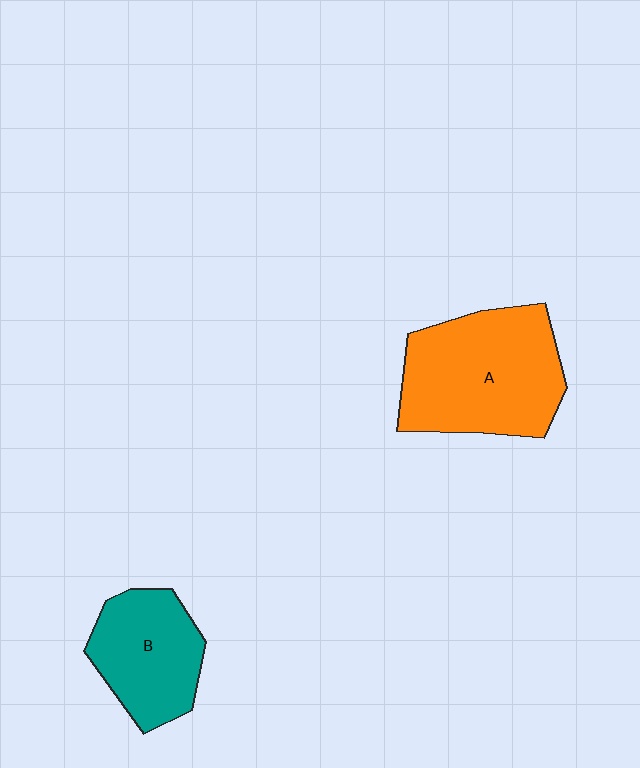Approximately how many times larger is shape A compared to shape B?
Approximately 1.5 times.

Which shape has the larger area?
Shape A (orange).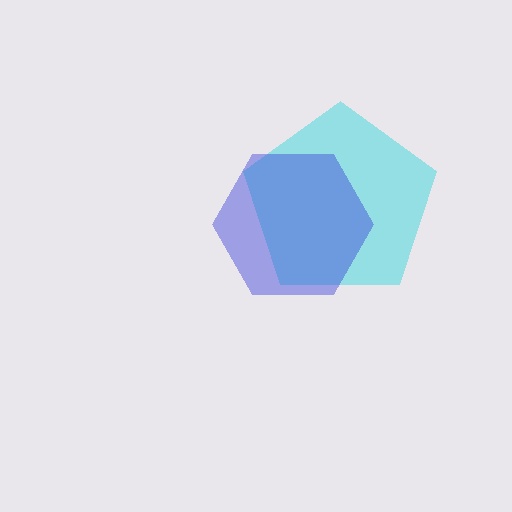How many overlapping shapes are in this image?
There are 2 overlapping shapes in the image.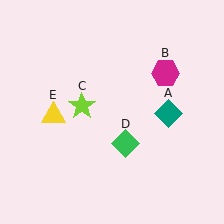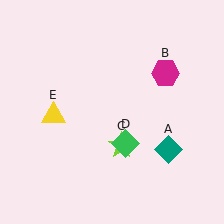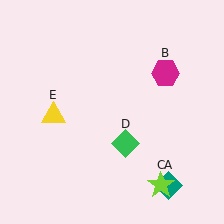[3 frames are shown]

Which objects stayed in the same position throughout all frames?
Magenta hexagon (object B) and green diamond (object D) and yellow triangle (object E) remained stationary.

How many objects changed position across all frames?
2 objects changed position: teal diamond (object A), lime star (object C).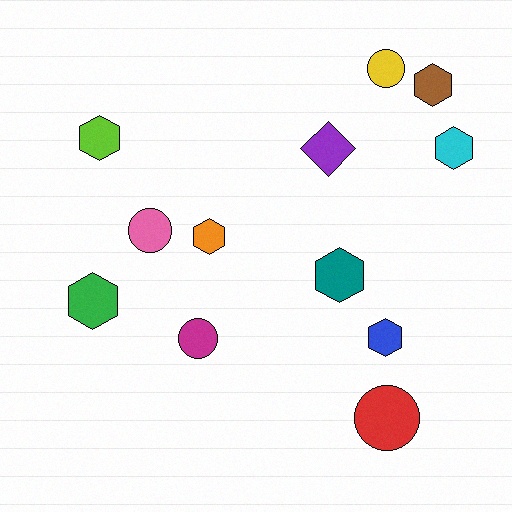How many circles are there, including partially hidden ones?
There are 4 circles.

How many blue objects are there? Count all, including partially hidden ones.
There is 1 blue object.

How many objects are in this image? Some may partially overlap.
There are 12 objects.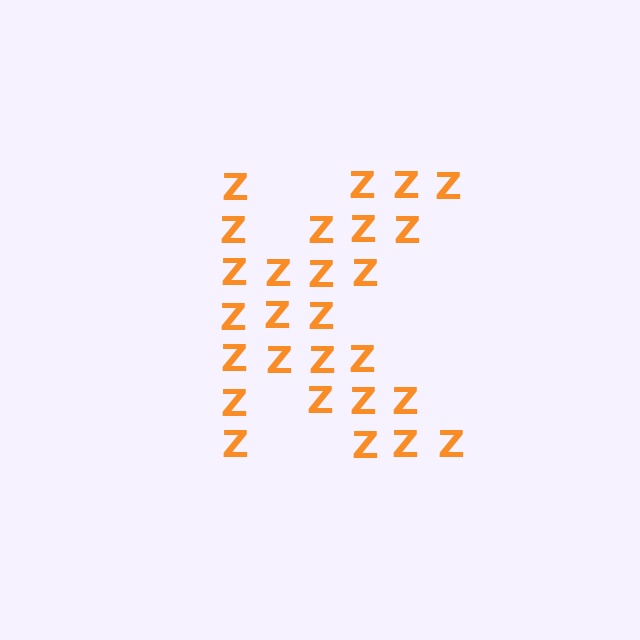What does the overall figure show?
The overall figure shows the letter K.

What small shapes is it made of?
It is made of small letter Z's.